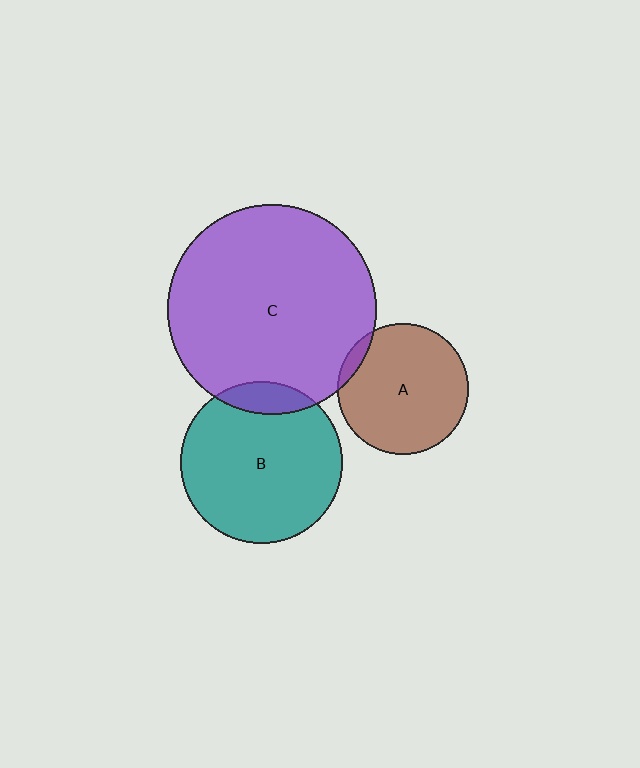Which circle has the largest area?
Circle C (purple).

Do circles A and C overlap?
Yes.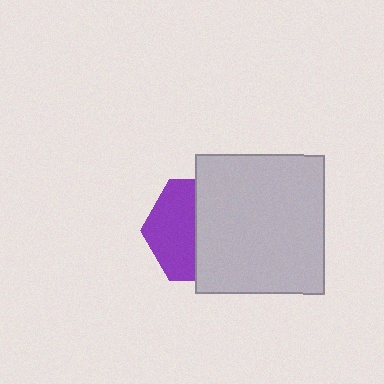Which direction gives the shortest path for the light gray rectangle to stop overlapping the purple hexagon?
Moving right gives the shortest separation.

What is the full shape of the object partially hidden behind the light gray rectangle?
The partially hidden object is a purple hexagon.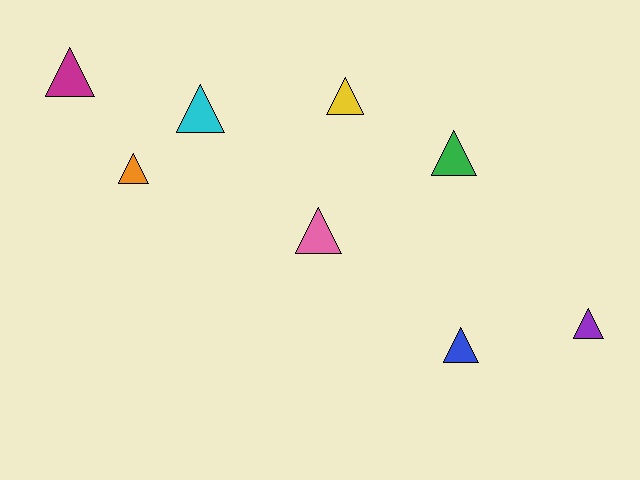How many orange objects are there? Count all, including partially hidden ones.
There is 1 orange object.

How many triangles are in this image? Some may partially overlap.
There are 8 triangles.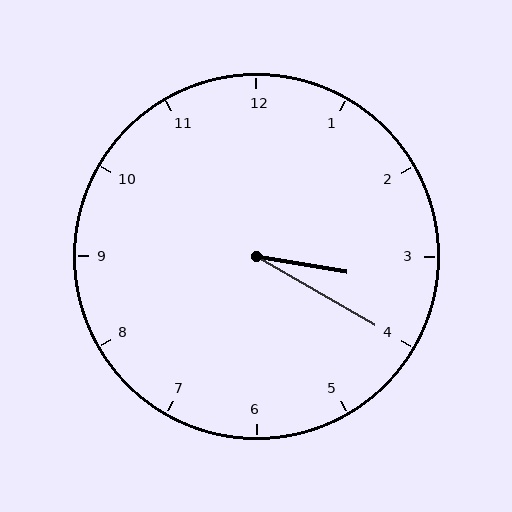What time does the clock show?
3:20.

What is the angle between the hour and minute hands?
Approximately 20 degrees.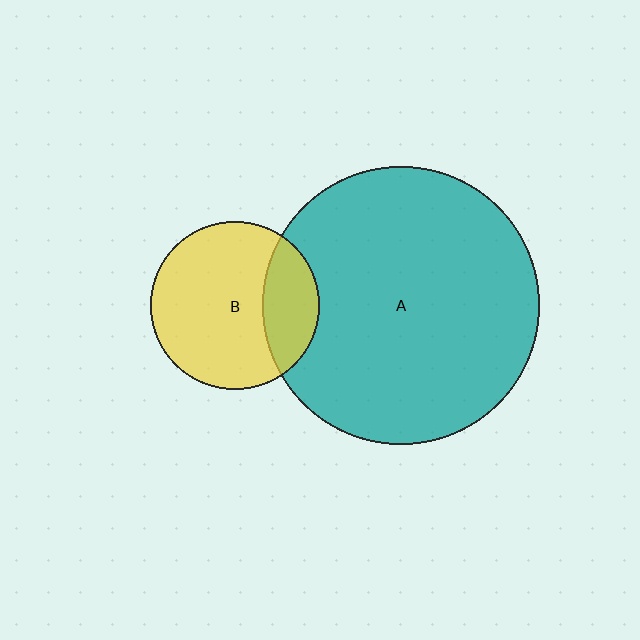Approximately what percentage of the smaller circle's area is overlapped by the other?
Approximately 25%.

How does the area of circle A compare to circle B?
Approximately 2.7 times.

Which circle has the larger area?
Circle A (teal).